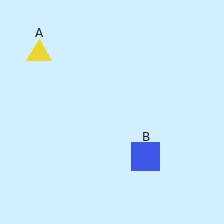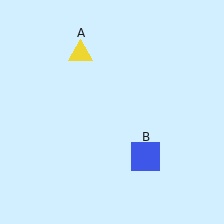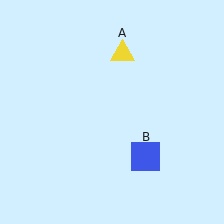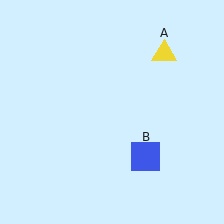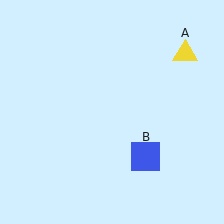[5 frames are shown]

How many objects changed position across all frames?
1 object changed position: yellow triangle (object A).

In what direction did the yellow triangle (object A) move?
The yellow triangle (object A) moved right.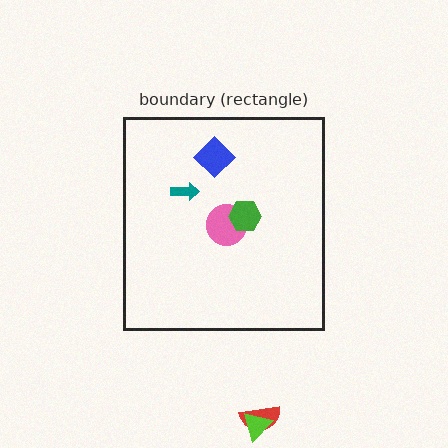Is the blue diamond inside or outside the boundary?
Inside.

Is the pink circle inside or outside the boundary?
Inside.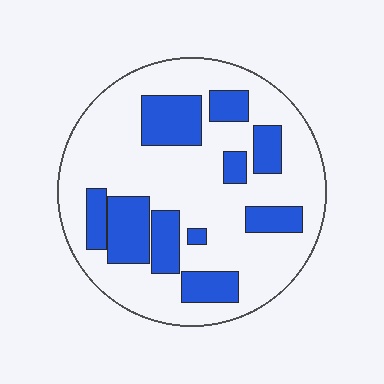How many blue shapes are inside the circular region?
10.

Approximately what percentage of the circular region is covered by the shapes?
Approximately 30%.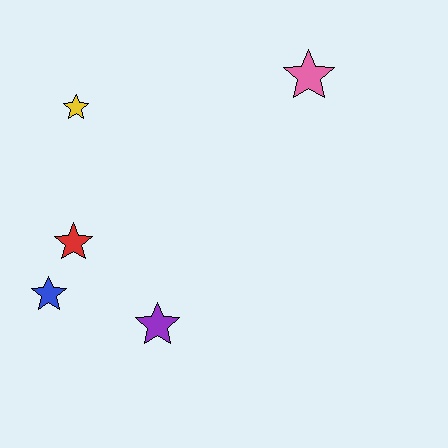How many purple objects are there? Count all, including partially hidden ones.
There is 1 purple object.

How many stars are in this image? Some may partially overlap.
There are 5 stars.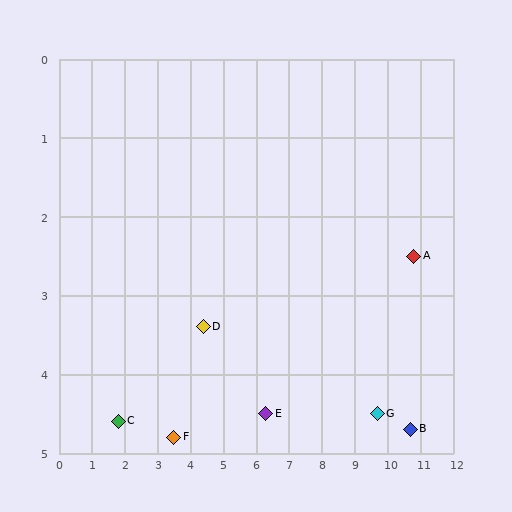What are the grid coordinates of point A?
Point A is at approximately (10.8, 2.5).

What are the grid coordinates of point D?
Point D is at approximately (4.4, 3.4).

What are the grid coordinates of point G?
Point G is at approximately (9.7, 4.5).